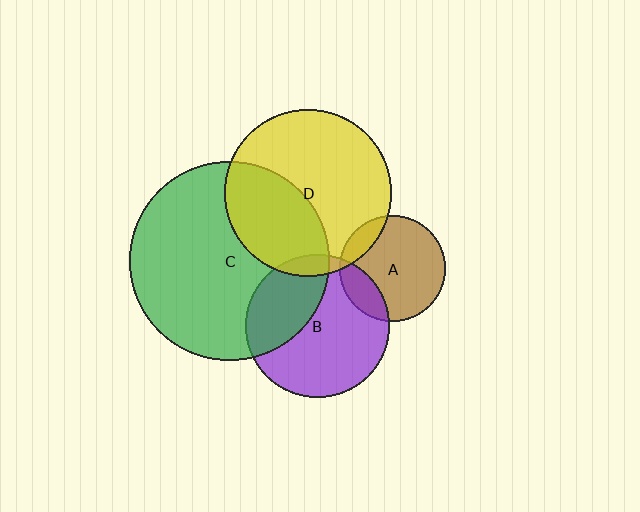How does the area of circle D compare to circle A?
Approximately 2.5 times.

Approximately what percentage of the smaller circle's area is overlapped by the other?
Approximately 35%.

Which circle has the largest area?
Circle C (green).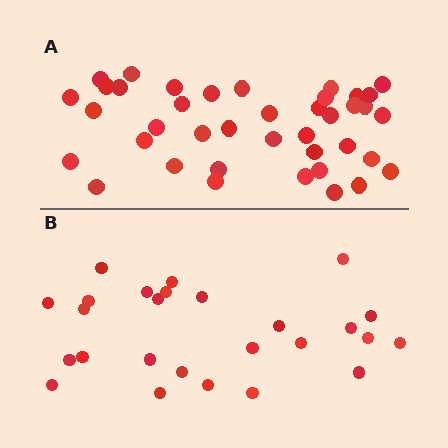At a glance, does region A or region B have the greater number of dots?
Region A (the top region) has more dots.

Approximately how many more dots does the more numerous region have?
Region A has approximately 15 more dots than region B.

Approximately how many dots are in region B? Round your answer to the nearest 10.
About 30 dots. (The exact count is 26, which rounds to 30.)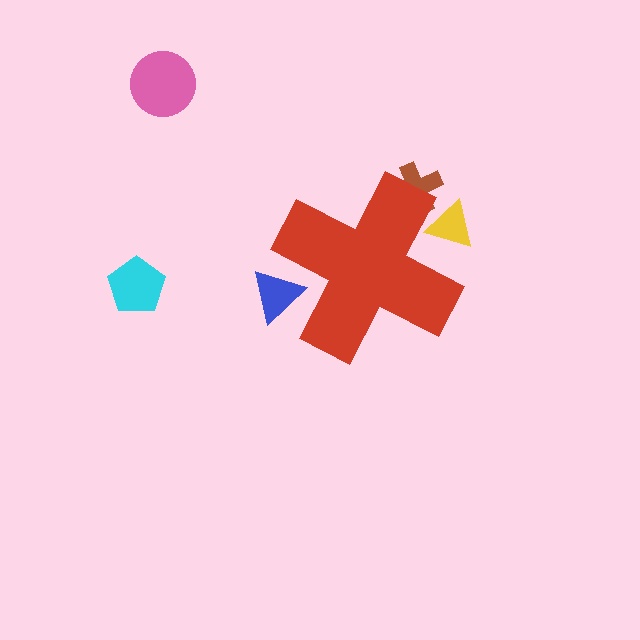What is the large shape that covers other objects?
A red cross.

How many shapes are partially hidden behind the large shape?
3 shapes are partially hidden.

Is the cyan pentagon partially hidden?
No, the cyan pentagon is fully visible.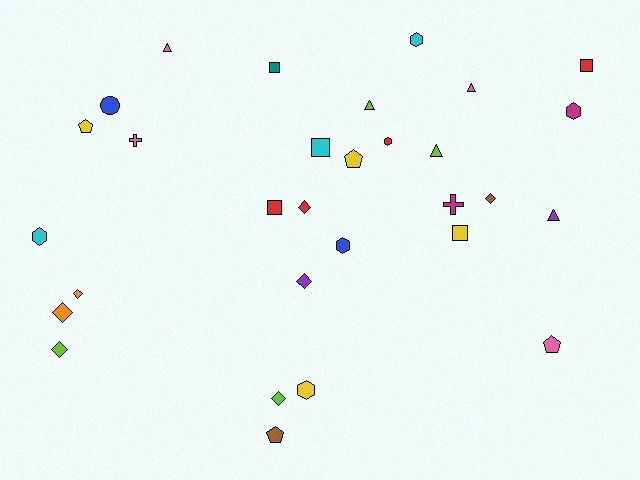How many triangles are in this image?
There are 5 triangles.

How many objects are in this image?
There are 30 objects.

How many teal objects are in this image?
There is 1 teal object.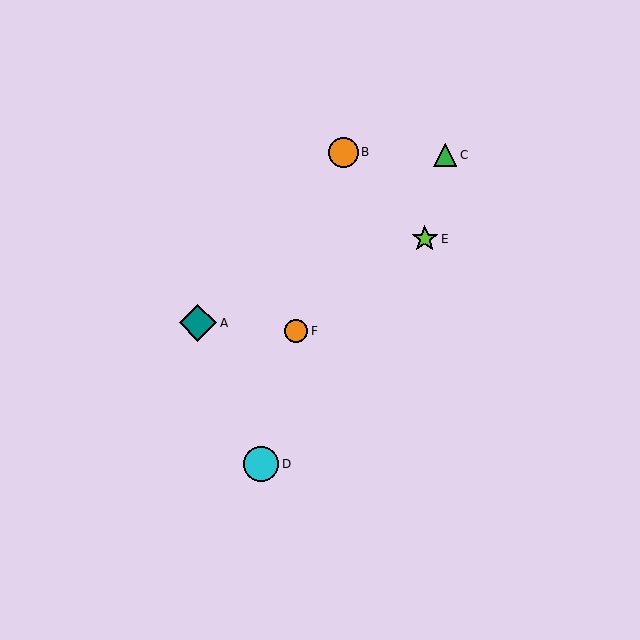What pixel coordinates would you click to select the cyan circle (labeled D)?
Click at (261, 464) to select the cyan circle D.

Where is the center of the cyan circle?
The center of the cyan circle is at (261, 464).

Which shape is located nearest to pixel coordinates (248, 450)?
The cyan circle (labeled D) at (261, 464) is nearest to that location.